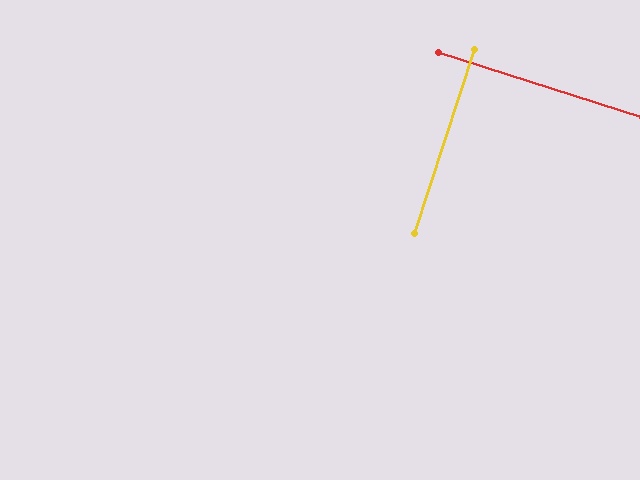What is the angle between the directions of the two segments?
Approximately 90 degrees.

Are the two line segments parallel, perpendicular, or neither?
Perpendicular — they meet at approximately 90°.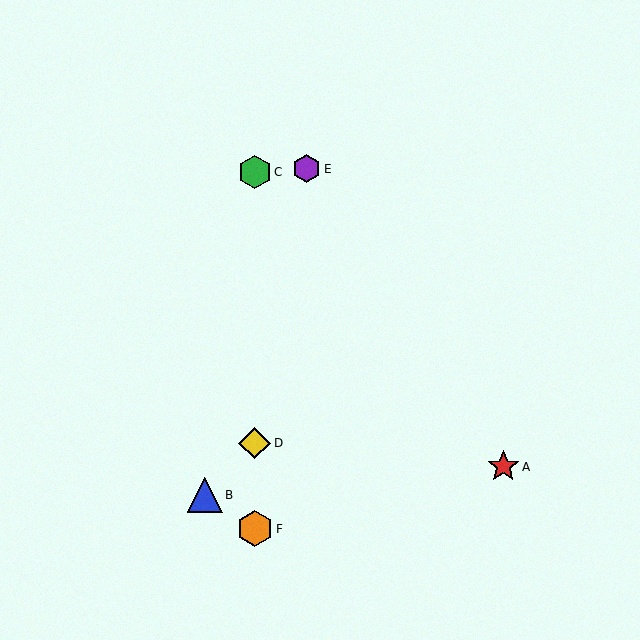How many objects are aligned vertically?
3 objects (C, D, F) are aligned vertically.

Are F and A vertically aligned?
No, F is at x≈255 and A is at x≈503.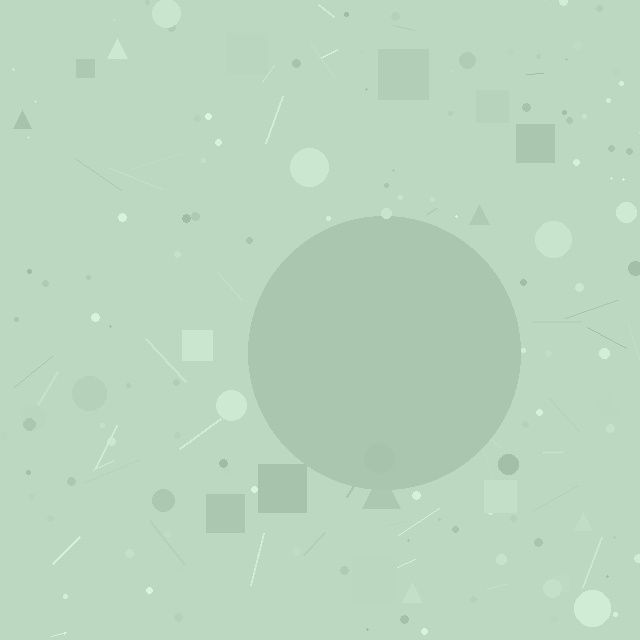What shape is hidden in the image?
A circle is hidden in the image.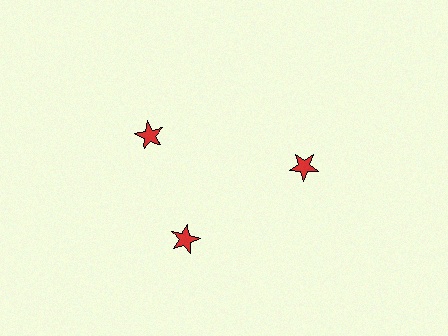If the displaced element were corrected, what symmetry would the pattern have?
It would have 3-fold rotational symmetry — the pattern would map onto itself every 120 degrees.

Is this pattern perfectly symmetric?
No. The 3 red stars are arranged in a ring, but one element near the 11 o'clock position is rotated out of alignment along the ring, breaking the 3-fold rotational symmetry.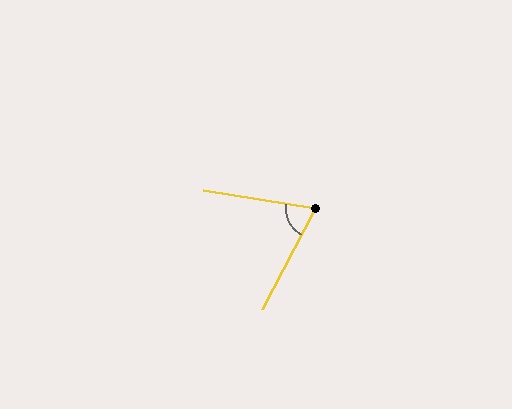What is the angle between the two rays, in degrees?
Approximately 72 degrees.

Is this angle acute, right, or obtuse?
It is acute.